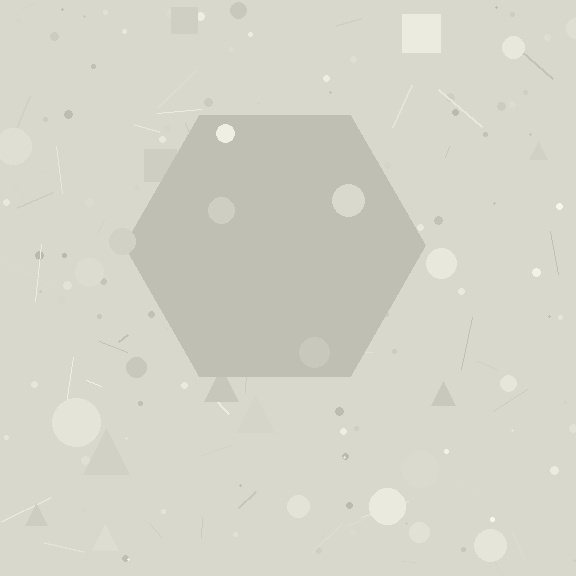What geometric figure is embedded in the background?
A hexagon is embedded in the background.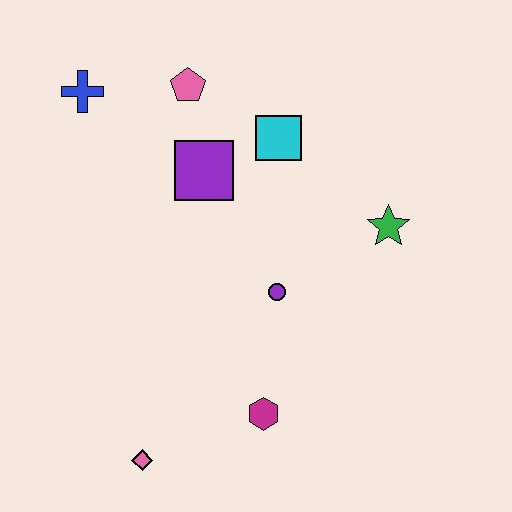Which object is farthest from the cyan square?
The pink diamond is farthest from the cyan square.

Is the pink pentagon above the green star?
Yes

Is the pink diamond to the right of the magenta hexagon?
No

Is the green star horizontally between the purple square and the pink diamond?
No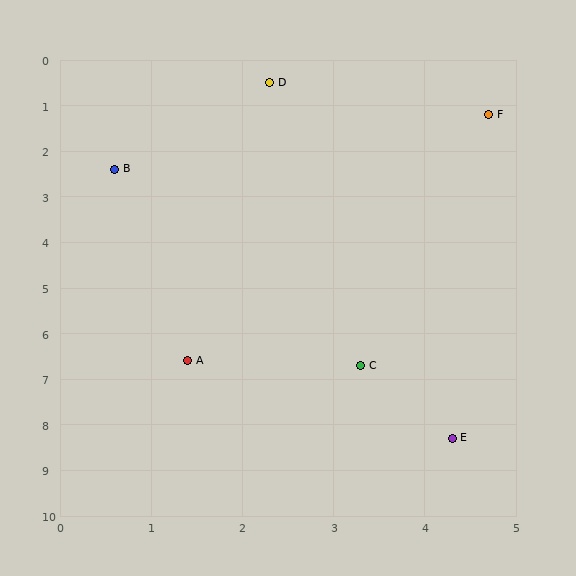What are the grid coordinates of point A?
Point A is at approximately (1.4, 6.6).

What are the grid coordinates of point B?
Point B is at approximately (0.6, 2.4).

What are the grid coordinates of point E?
Point E is at approximately (4.3, 8.3).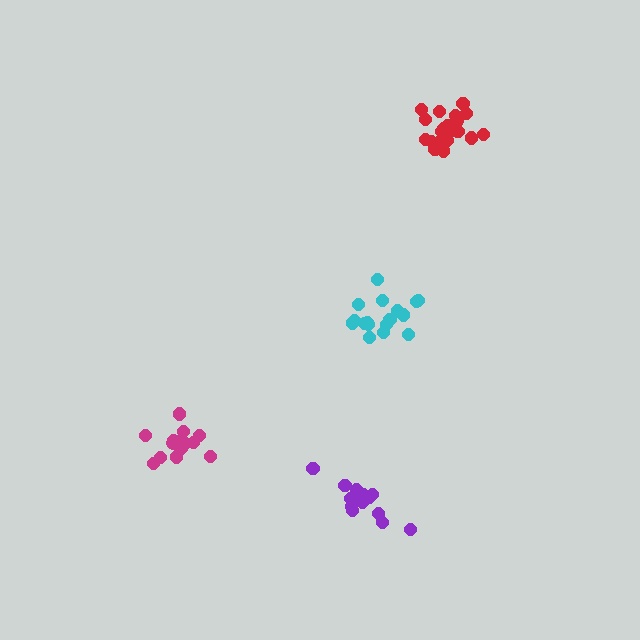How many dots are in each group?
Group 1: 20 dots, Group 2: 17 dots, Group 3: 14 dots, Group 4: 14 dots (65 total).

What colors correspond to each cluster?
The clusters are colored: red, cyan, magenta, purple.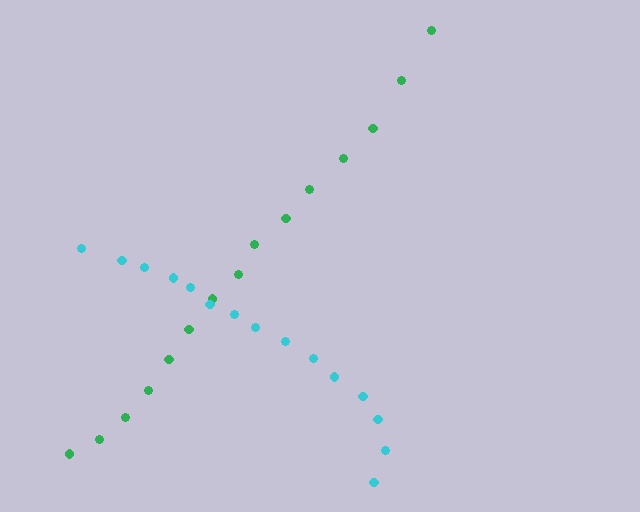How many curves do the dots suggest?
There are 2 distinct paths.